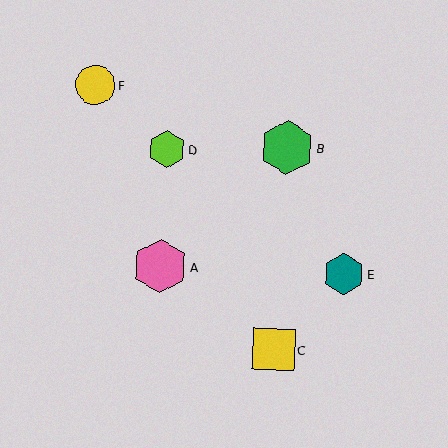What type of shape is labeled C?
Shape C is a yellow square.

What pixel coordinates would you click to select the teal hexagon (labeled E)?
Click at (344, 274) to select the teal hexagon E.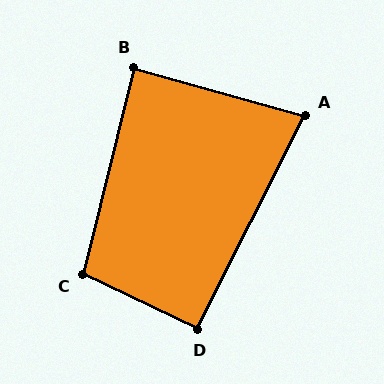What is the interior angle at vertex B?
Approximately 89 degrees (approximately right).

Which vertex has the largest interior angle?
C, at approximately 101 degrees.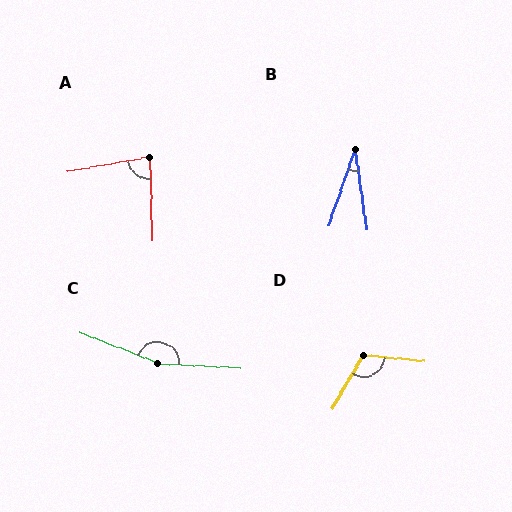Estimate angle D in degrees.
Approximately 114 degrees.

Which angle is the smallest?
B, at approximately 27 degrees.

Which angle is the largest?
C, at approximately 162 degrees.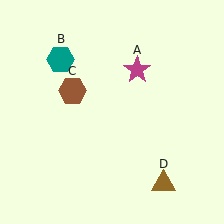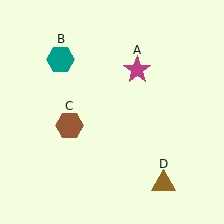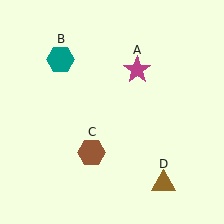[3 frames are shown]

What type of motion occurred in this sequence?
The brown hexagon (object C) rotated counterclockwise around the center of the scene.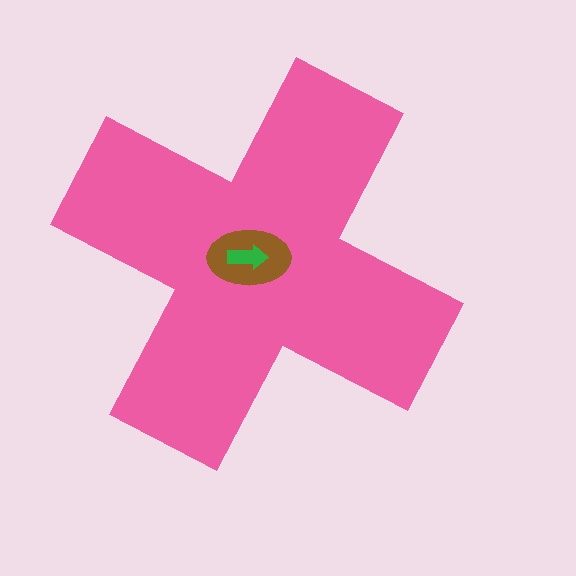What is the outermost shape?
The pink cross.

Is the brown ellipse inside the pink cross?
Yes.